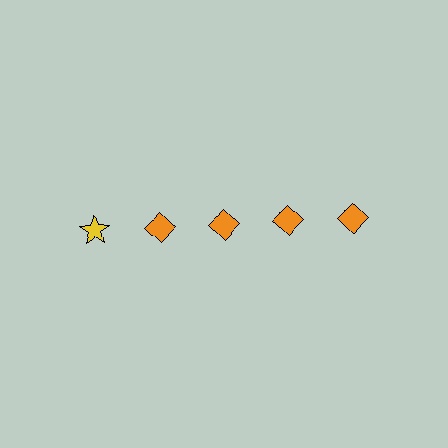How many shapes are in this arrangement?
There are 5 shapes arranged in a grid pattern.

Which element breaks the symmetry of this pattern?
The yellow star in the top row, leftmost column breaks the symmetry. All other shapes are orange diamonds.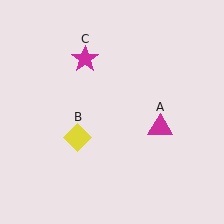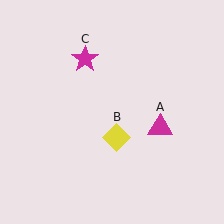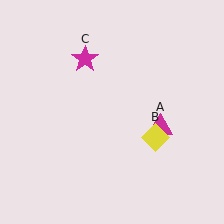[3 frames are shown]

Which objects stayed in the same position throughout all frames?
Magenta triangle (object A) and magenta star (object C) remained stationary.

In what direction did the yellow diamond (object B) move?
The yellow diamond (object B) moved right.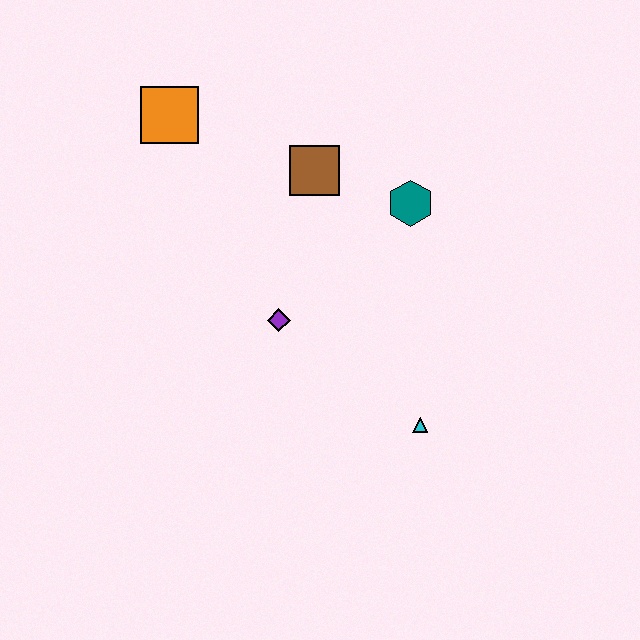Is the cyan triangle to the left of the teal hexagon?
No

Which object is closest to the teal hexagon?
The brown square is closest to the teal hexagon.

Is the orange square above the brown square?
Yes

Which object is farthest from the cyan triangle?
The orange square is farthest from the cyan triangle.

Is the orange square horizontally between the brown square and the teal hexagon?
No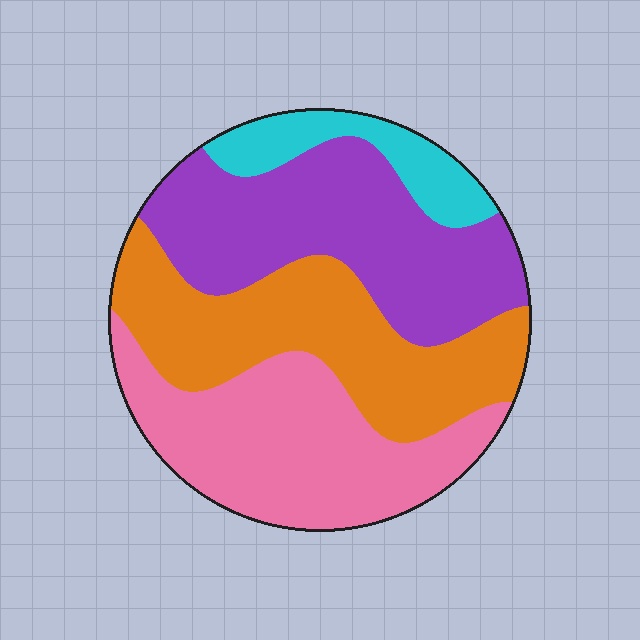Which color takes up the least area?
Cyan, at roughly 10%.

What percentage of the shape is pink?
Pink covers roughly 30% of the shape.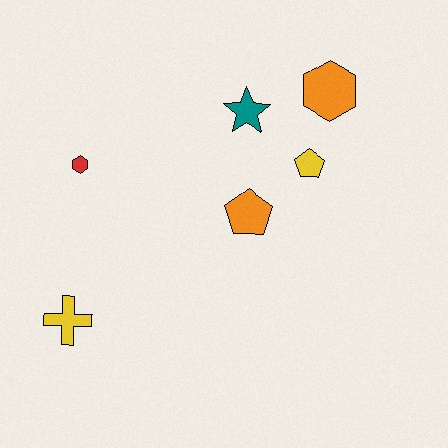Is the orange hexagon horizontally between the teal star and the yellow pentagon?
No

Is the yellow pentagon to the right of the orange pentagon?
Yes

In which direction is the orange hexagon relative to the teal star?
The orange hexagon is to the right of the teal star.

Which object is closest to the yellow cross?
The red hexagon is closest to the yellow cross.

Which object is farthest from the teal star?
The yellow cross is farthest from the teal star.